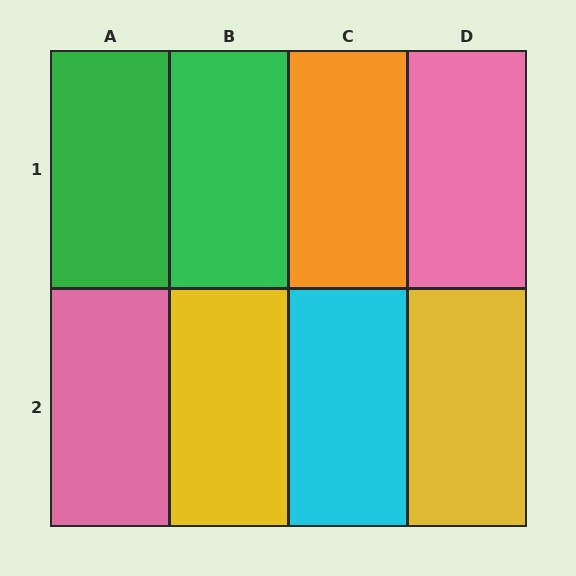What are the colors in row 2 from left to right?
Pink, yellow, cyan, yellow.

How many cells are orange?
1 cell is orange.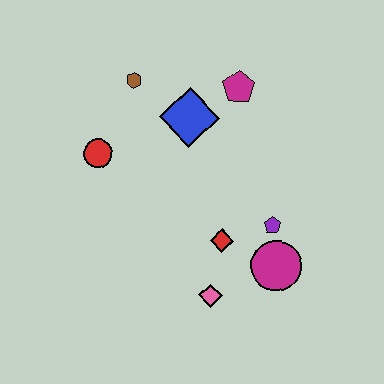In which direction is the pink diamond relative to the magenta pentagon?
The pink diamond is below the magenta pentagon.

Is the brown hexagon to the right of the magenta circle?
No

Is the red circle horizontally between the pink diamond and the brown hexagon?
No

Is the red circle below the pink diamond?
No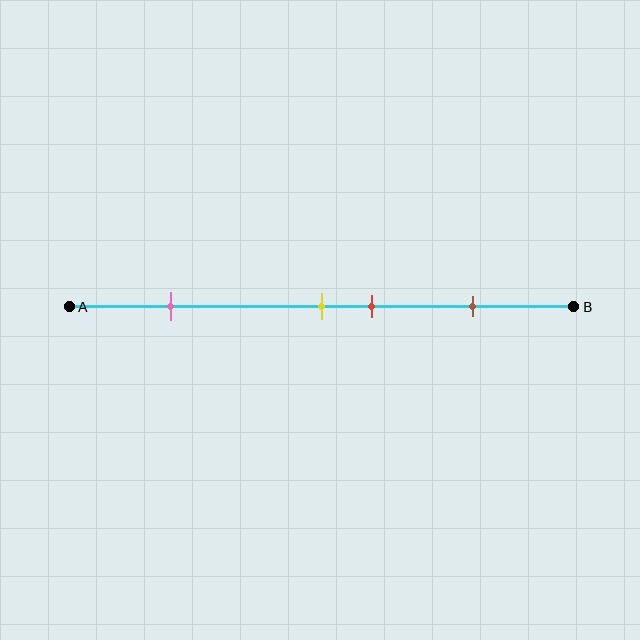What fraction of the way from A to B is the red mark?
The red mark is approximately 60% (0.6) of the way from A to B.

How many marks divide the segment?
There are 4 marks dividing the segment.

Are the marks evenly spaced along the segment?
No, the marks are not evenly spaced.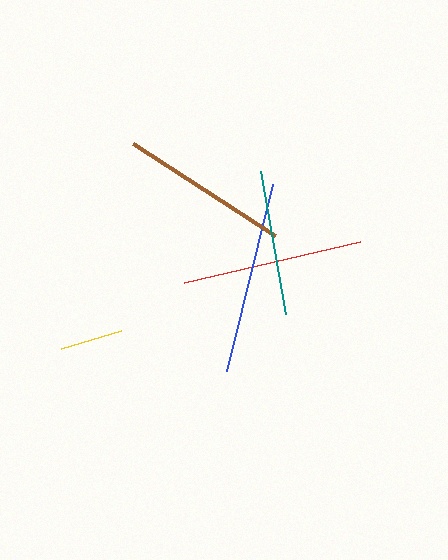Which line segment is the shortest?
The yellow line is the shortest at approximately 62 pixels.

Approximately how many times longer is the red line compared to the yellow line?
The red line is approximately 2.9 times the length of the yellow line.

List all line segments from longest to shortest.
From longest to shortest: blue, red, brown, teal, yellow.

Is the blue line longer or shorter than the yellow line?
The blue line is longer than the yellow line.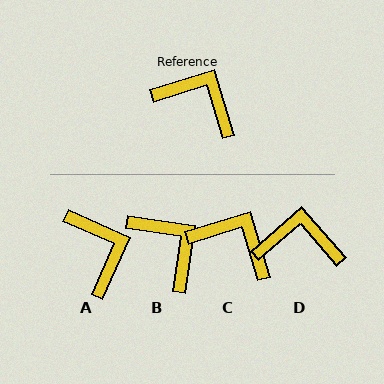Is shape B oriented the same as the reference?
No, it is off by about 25 degrees.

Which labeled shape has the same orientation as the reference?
C.